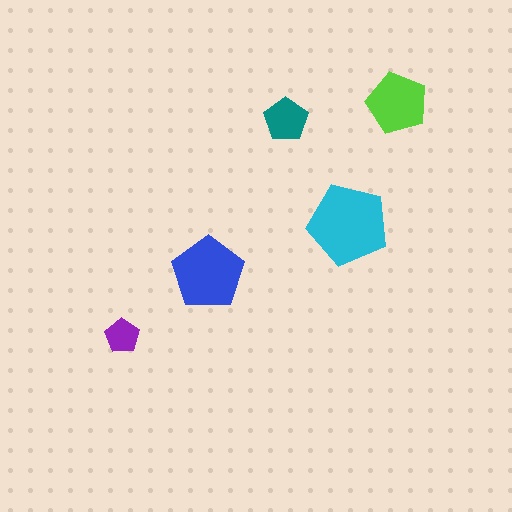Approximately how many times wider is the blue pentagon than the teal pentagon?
About 1.5 times wider.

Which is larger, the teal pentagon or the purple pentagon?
The teal one.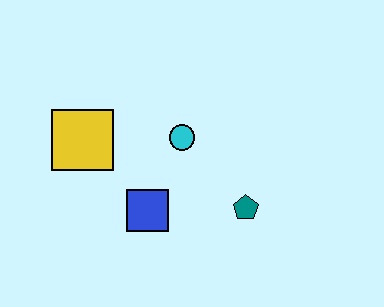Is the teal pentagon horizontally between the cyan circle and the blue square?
No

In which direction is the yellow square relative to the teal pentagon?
The yellow square is to the left of the teal pentagon.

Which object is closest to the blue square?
The cyan circle is closest to the blue square.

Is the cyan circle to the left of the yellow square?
No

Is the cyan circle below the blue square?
No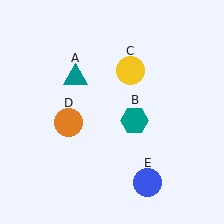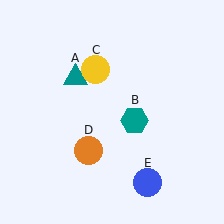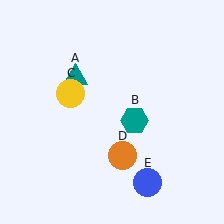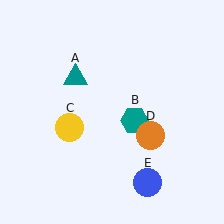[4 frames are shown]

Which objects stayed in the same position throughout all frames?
Teal triangle (object A) and teal hexagon (object B) and blue circle (object E) remained stationary.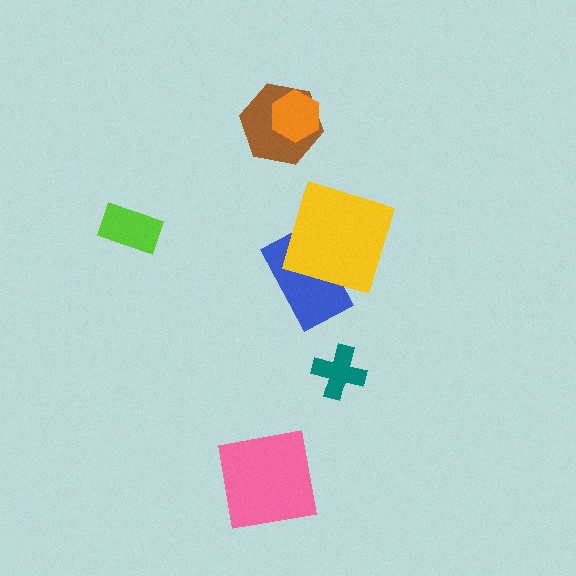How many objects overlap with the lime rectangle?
0 objects overlap with the lime rectangle.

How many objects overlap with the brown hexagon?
1 object overlaps with the brown hexagon.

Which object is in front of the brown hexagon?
The orange hexagon is in front of the brown hexagon.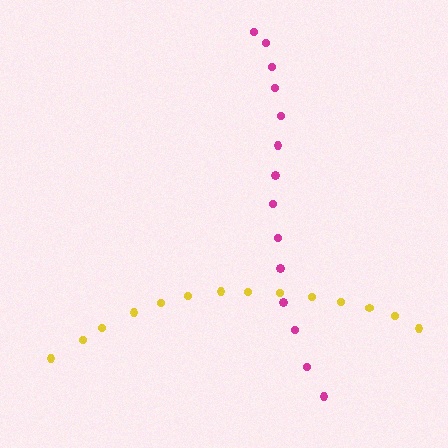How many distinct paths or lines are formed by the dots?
There are 2 distinct paths.